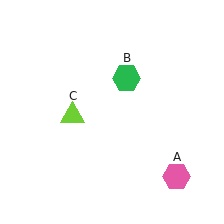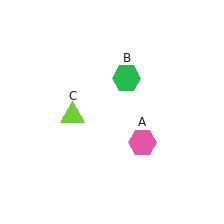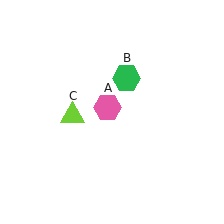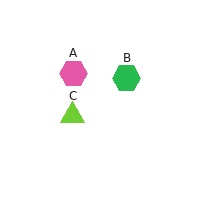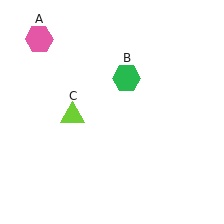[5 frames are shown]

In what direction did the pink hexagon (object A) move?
The pink hexagon (object A) moved up and to the left.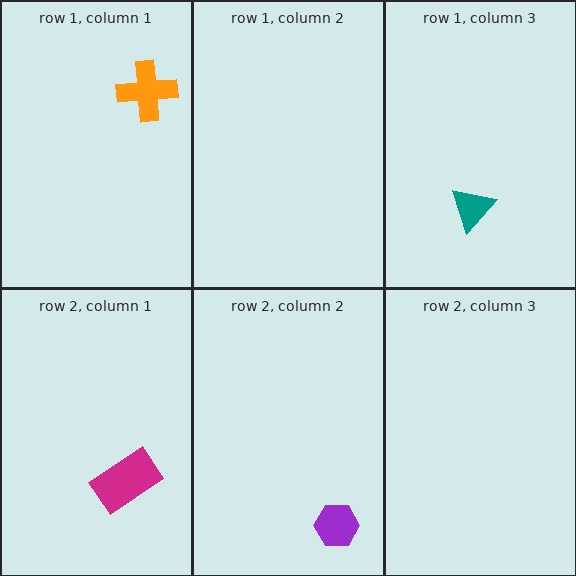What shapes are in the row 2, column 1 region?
The magenta rectangle.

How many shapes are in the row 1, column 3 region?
1.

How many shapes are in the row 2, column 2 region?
1.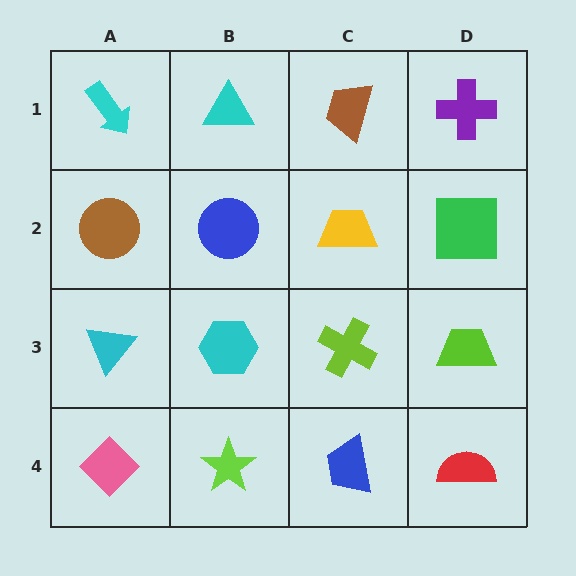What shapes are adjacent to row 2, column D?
A purple cross (row 1, column D), a lime trapezoid (row 3, column D), a yellow trapezoid (row 2, column C).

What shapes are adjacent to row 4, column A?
A cyan triangle (row 3, column A), a lime star (row 4, column B).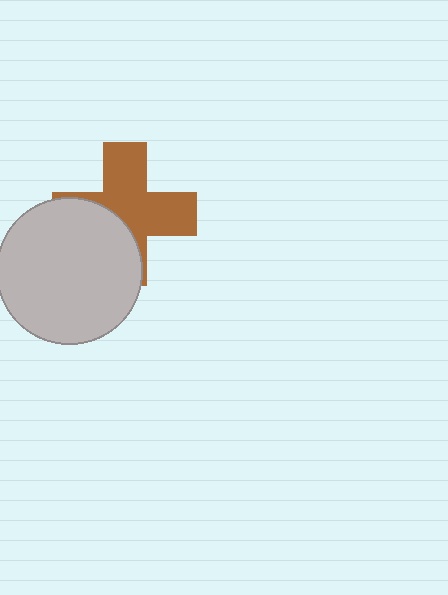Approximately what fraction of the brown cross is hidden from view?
Roughly 40% of the brown cross is hidden behind the light gray circle.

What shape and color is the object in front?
The object in front is a light gray circle.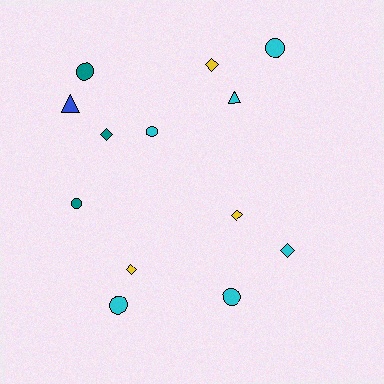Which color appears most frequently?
Cyan, with 6 objects.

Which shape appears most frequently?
Circle, with 6 objects.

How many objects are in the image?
There are 13 objects.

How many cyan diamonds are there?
There is 1 cyan diamond.